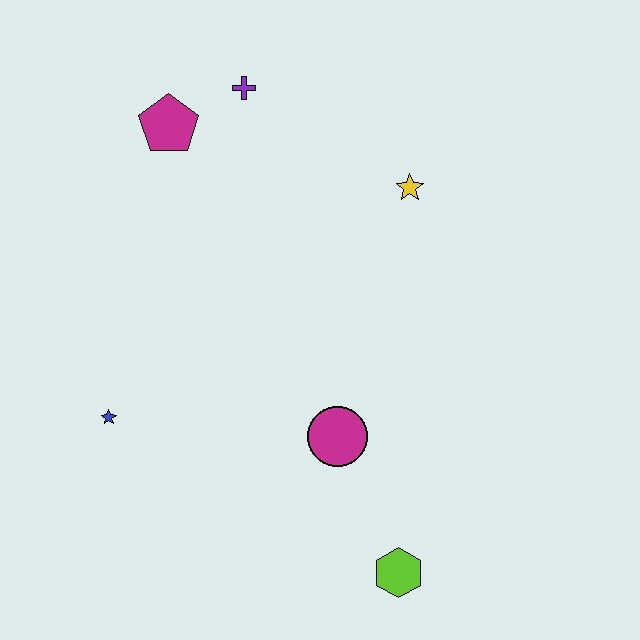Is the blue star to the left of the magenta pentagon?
Yes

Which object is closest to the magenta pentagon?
The purple cross is closest to the magenta pentagon.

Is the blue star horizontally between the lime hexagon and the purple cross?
No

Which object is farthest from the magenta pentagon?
The lime hexagon is farthest from the magenta pentagon.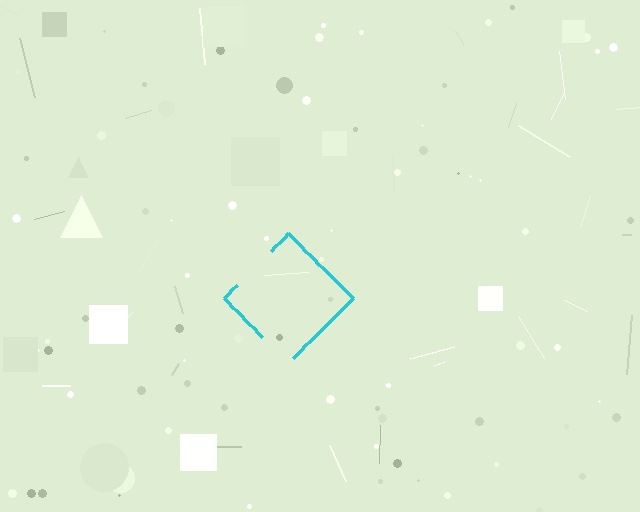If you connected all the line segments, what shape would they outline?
They would outline a diamond.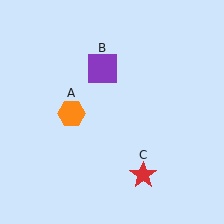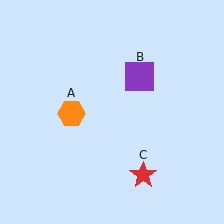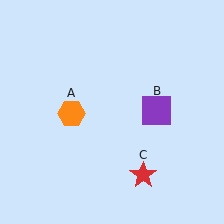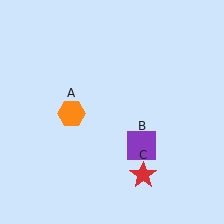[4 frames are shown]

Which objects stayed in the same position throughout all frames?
Orange hexagon (object A) and red star (object C) remained stationary.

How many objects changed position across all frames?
1 object changed position: purple square (object B).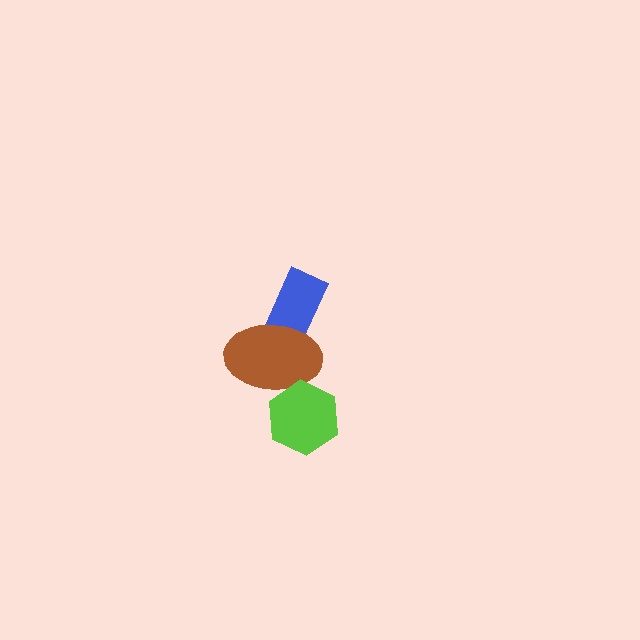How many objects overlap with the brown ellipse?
2 objects overlap with the brown ellipse.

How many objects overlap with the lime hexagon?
1 object overlaps with the lime hexagon.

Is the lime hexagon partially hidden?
No, no other shape covers it.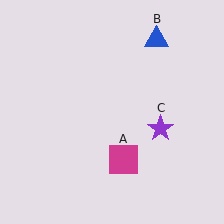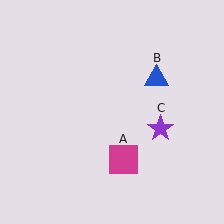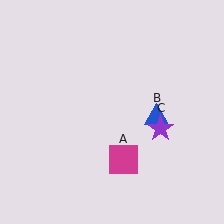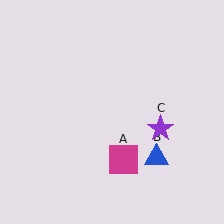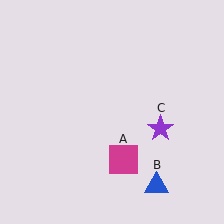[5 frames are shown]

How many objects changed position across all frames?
1 object changed position: blue triangle (object B).